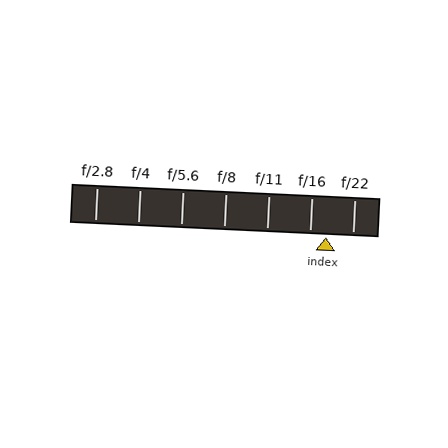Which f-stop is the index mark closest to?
The index mark is closest to f/16.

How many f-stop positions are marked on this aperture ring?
There are 7 f-stop positions marked.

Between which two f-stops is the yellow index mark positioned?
The index mark is between f/16 and f/22.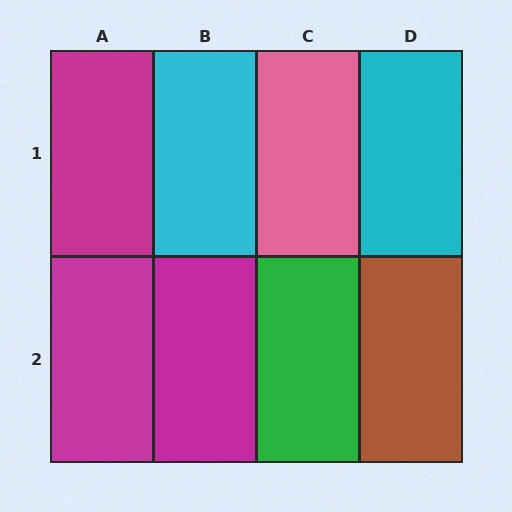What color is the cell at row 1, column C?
Pink.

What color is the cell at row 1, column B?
Cyan.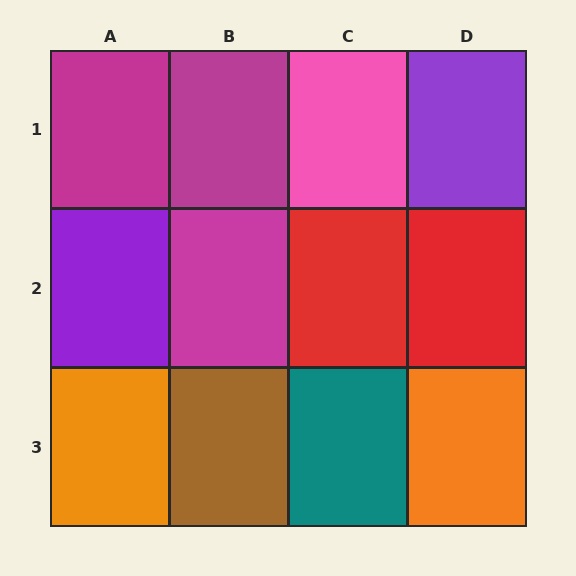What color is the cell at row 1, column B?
Magenta.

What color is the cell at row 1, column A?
Magenta.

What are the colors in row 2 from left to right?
Purple, magenta, red, red.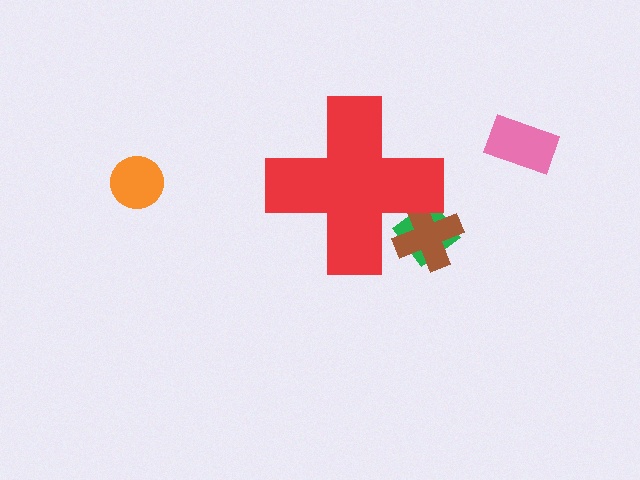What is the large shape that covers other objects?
A red cross.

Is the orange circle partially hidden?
No, the orange circle is fully visible.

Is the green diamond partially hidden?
Yes, the green diamond is partially hidden behind the red cross.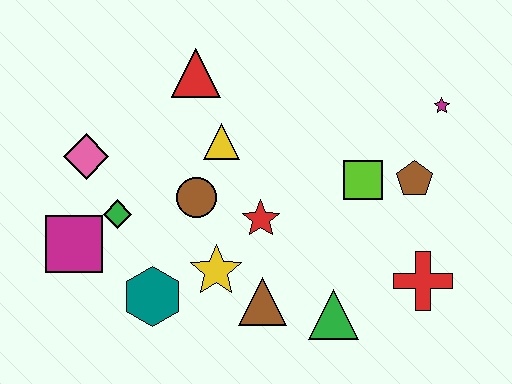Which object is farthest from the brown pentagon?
The magenta square is farthest from the brown pentagon.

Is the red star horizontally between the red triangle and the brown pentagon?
Yes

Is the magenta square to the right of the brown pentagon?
No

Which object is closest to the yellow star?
The brown triangle is closest to the yellow star.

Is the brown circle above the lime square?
No